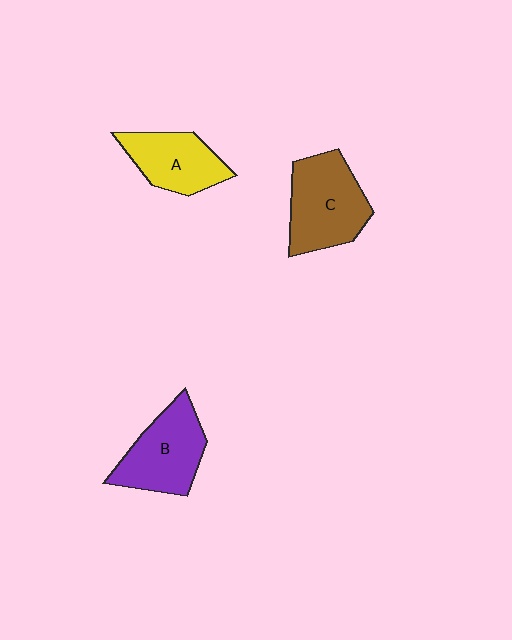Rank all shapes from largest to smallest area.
From largest to smallest: C (brown), B (purple), A (yellow).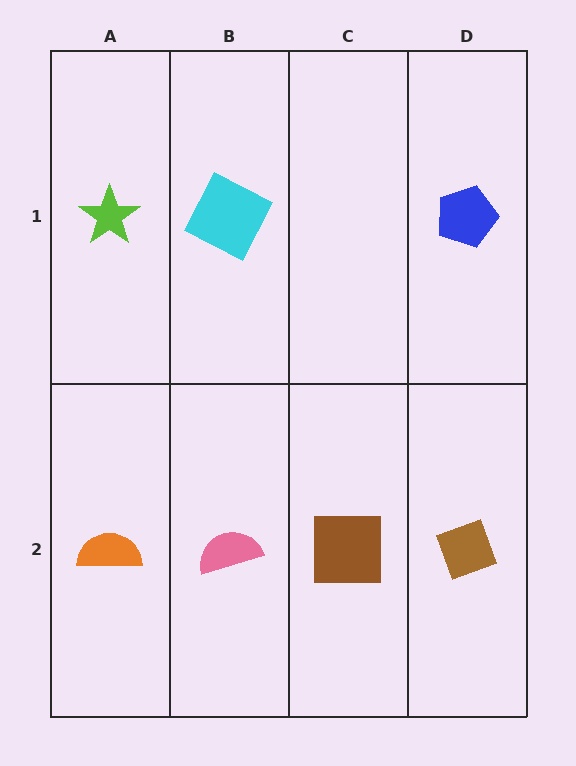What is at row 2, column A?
An orange semicircle.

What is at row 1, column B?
A cyan square.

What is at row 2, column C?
A brown square.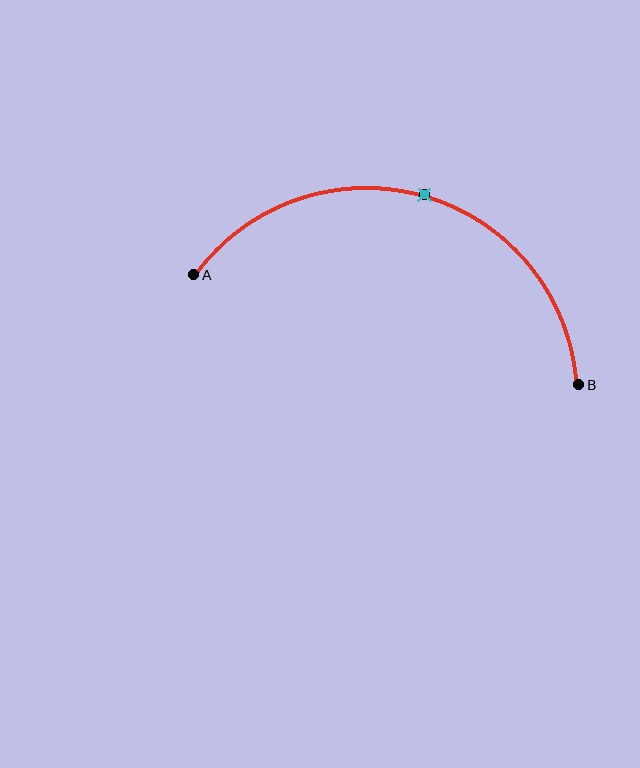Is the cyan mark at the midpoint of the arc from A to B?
Yes. The cyan mark lies on the arc at equal arc-length from both A and B — it is the arc midpoint.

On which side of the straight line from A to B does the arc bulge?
The arc bulges above the straight line connecting A and B.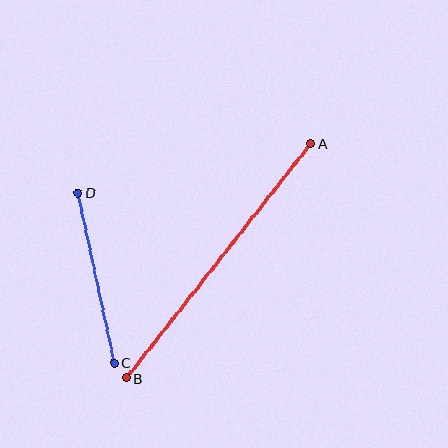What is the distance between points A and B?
The distance is approximately 299 pixels.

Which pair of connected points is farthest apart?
Points A and B are farthest apart.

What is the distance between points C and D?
The distance is approximately 174 pixels.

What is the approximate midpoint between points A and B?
The midpoint is at approximately (219, 261) pixels.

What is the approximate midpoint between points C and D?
The midpoint is at approximately (96, 278) pixels.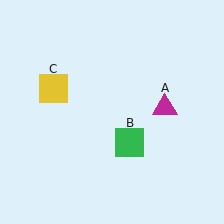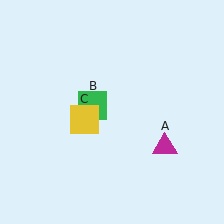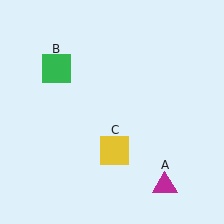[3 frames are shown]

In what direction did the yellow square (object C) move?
The yellow square (object C) moved down and to the right.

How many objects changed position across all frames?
3 objects changed position: magenta triangle (object A), green square (object B), yellow square (object C).